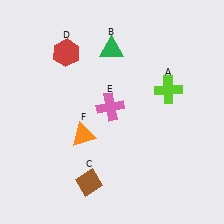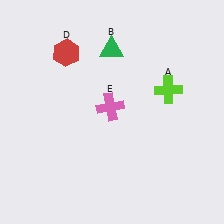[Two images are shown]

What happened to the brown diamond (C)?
The brown diamond (C) was removed in Image 2. It was in the bottom-left area of Image 1.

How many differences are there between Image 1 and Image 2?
There are 2 differences between the two images.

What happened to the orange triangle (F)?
The orange triangle (F) was removed in Image 2. It was in the bottom-left area of Image 1.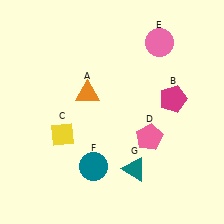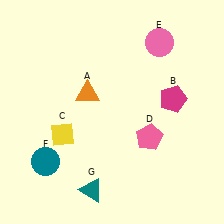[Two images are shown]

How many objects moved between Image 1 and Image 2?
2 objects moved between the two images.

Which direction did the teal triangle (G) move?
The teal triangle (G) moved left.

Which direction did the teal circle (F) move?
The teal circle (F) moved left.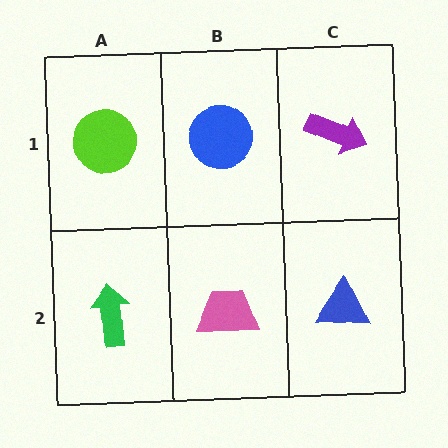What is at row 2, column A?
A green arrow.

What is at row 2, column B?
A pink trapezoid.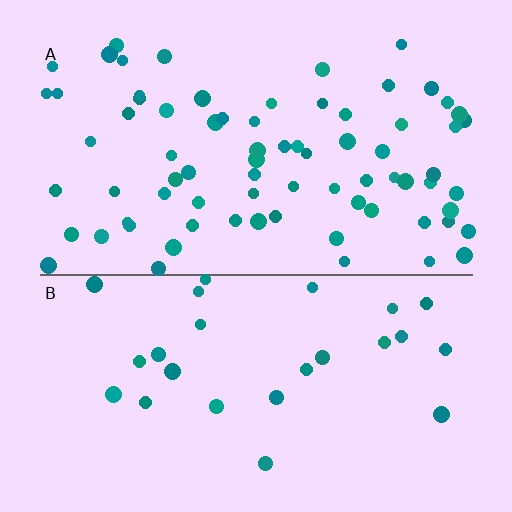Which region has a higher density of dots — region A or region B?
A (the top).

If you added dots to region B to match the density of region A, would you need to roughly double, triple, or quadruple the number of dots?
Approximately triple.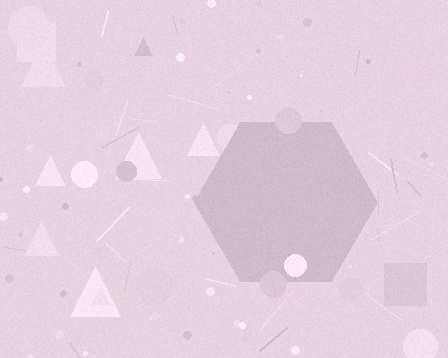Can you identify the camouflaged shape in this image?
The camouflaged shape is a hexagon.